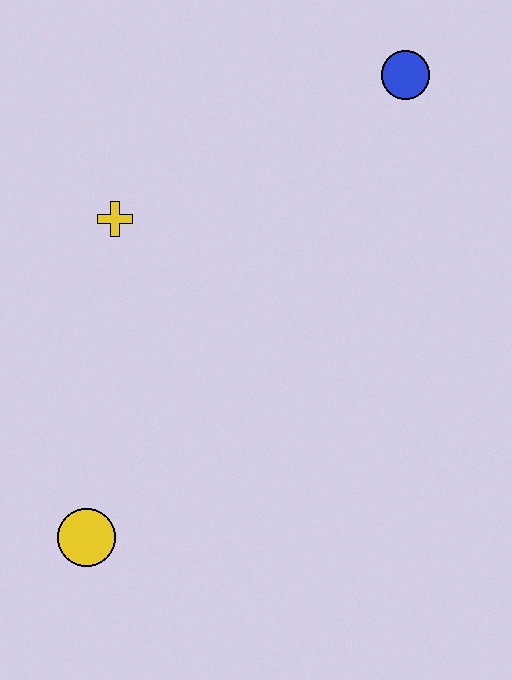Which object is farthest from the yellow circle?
The blue circle is farthest from the yellow circle.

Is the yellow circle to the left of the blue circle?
Yes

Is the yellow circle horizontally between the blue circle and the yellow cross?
No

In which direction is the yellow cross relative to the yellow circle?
The yellow cross is above the yellow circle.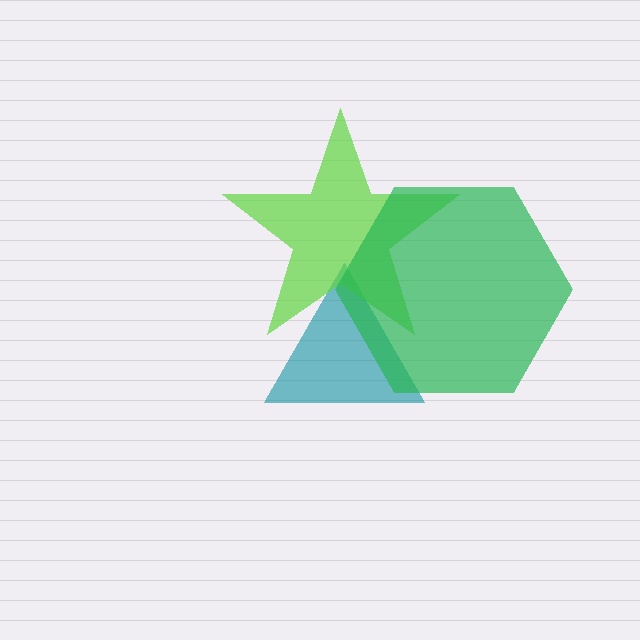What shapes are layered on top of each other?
The layered shapes are: a teal triangle, a lime star, a green hexagon.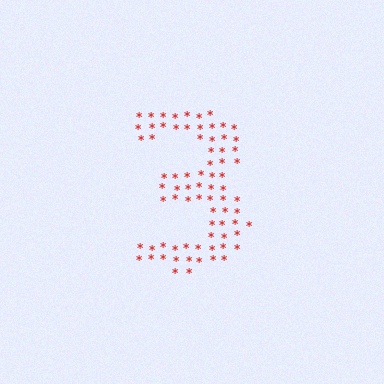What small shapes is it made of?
It is made of small asterisks.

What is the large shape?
The large shape is the digit 3.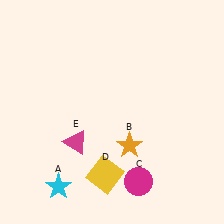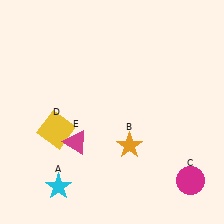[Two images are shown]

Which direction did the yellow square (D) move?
The yellow square (D) moved left.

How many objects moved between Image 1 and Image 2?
2 objects moved between the two images.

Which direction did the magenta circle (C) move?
The magenta circle (C) moved right.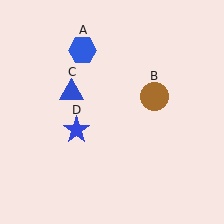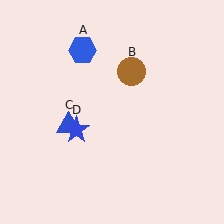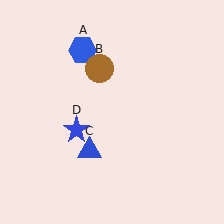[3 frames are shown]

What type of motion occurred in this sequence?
The brown circle (object B), blue triangle (object C) rotated counterclockwise around the center of the scene.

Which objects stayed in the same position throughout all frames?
Blue hexagon (object A) and blue star (object D) remained stationary.